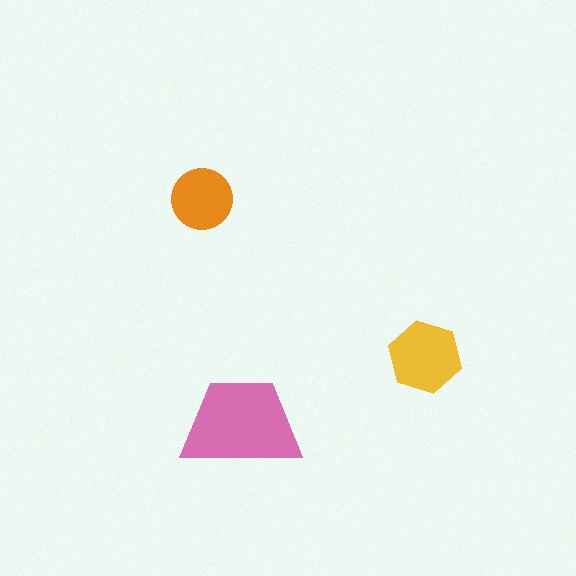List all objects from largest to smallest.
The pink trapezoid, the yellow hexagon, the orange circle.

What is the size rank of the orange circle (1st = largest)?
3rd.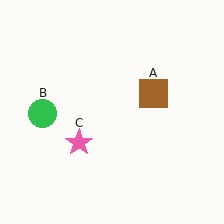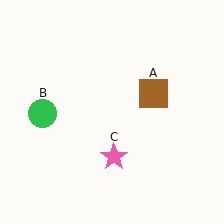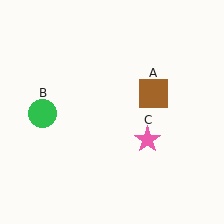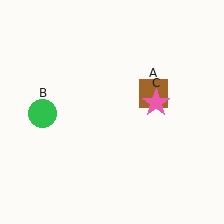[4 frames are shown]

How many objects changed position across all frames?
1 object changed position: pink star (object C).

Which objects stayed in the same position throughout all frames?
Brown square (object A) and green circle (object B) remained stationary.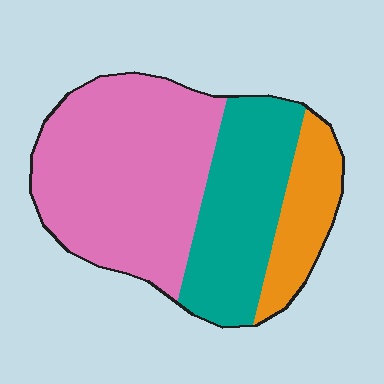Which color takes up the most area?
Pink, at roughly 55%.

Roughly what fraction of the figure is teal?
Teal covers about 30% of the figure.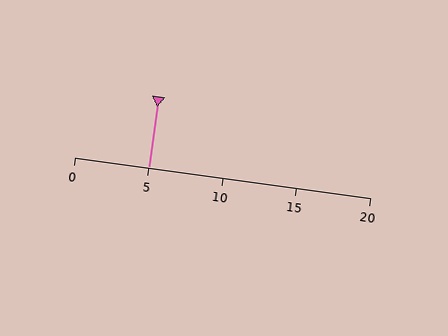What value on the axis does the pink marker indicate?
The marker indicates approximately 5.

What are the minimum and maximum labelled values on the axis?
The axis runs from 0 to 20.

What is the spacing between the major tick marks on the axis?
The major ticks are spaced 5 apart.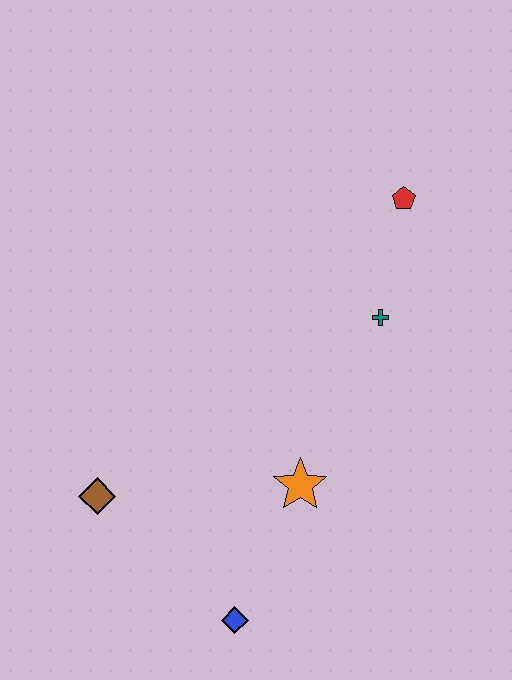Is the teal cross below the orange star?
No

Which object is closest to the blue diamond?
The orange star is closest to the blue diamond.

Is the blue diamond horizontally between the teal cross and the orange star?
No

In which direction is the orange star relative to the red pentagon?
The orange star is below the red pentagon.